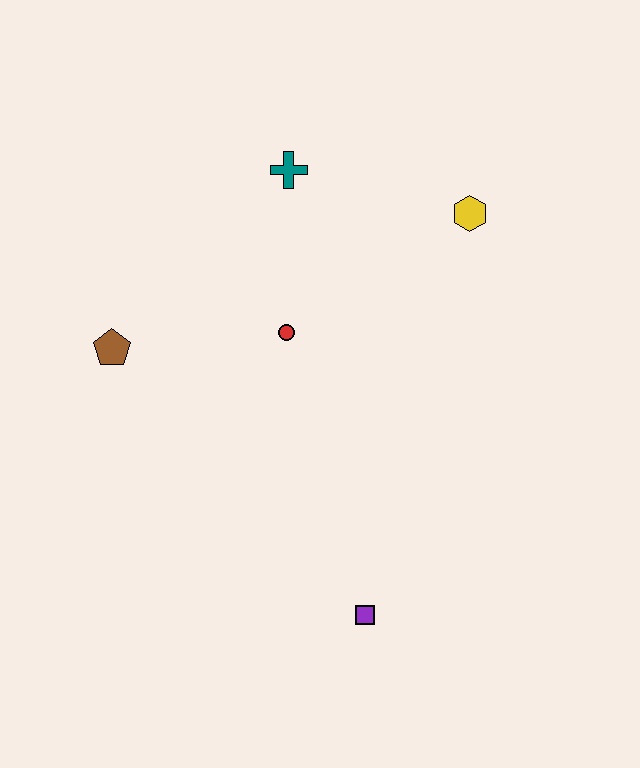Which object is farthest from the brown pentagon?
The yellow hexagon is farthest from the brown pentagon.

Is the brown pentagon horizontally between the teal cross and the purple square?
No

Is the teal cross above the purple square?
Yes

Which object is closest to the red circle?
The teal cross is closest to the red circle.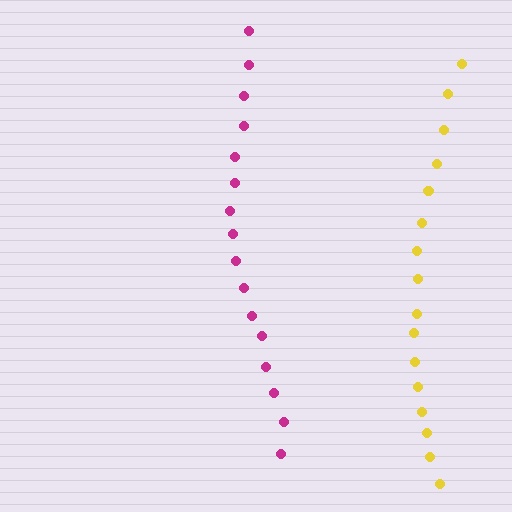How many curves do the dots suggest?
There are 2 distinct paths.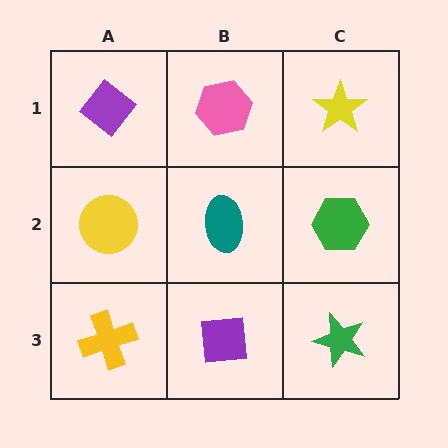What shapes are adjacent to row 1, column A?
A yellow circle (row 2, column A), a pink hexagon (row 1, column B).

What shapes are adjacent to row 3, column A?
A yellow circle (row 2, column A), a purple square (row 3, column B).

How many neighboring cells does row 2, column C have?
3.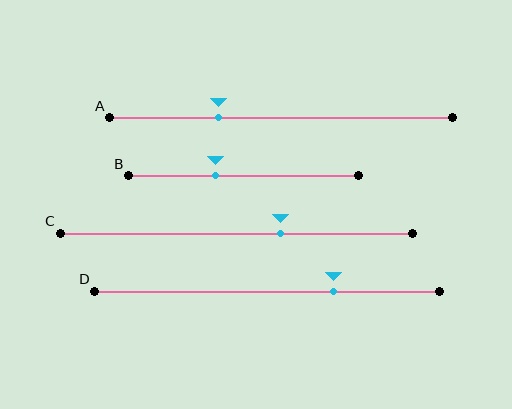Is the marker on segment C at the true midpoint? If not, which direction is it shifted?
No, the marker on segment C is shifted to the right by about 12% of the segment length.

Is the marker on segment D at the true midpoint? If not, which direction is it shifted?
No, the marker on segment D is shifted to the right by about 19% of the segment length.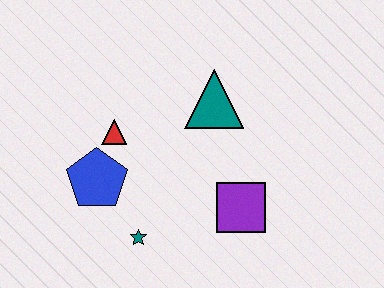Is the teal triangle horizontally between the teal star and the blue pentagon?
No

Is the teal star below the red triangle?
Yes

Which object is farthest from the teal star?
The teal triangle is farthest from the teal star.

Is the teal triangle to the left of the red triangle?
No